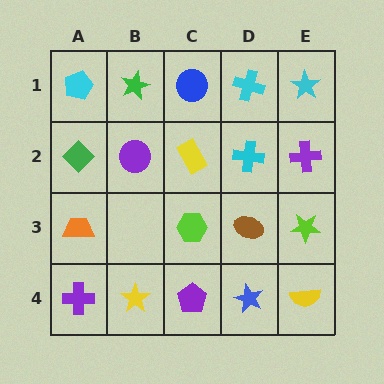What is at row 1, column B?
A green star.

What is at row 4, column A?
A purple cross.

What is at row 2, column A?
A green diamond.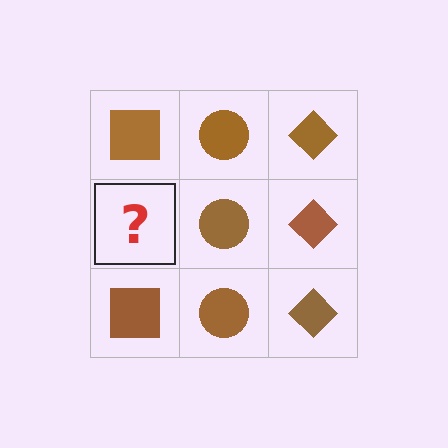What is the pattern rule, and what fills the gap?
The rule is that each column has a consistent shape. The gap should be filled with a brown square.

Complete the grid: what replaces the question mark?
The question mark should be replaced with a brown square.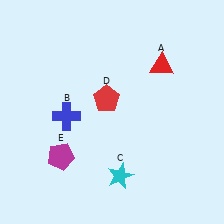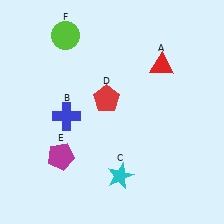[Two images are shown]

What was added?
A lime circle (F) was added in Image 2.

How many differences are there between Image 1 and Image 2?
There is 1 difference between the two images.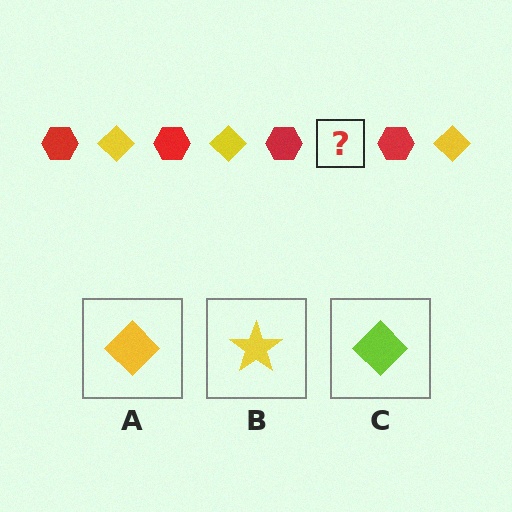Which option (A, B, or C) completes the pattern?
A.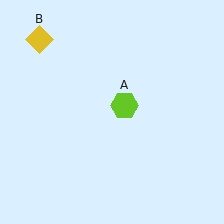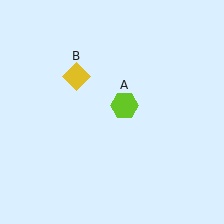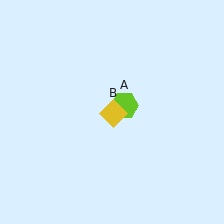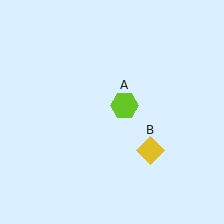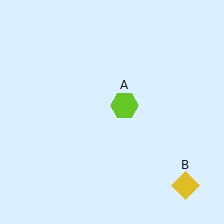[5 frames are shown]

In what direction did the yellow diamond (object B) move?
The yellow diamond (object B) moved down and to the right.